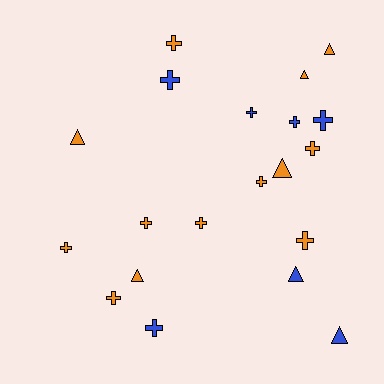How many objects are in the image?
There are 20 objects.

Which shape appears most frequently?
Cross, with 13 objects.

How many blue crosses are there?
There are 5 blue crosses.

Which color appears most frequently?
Orange, with 13 objects.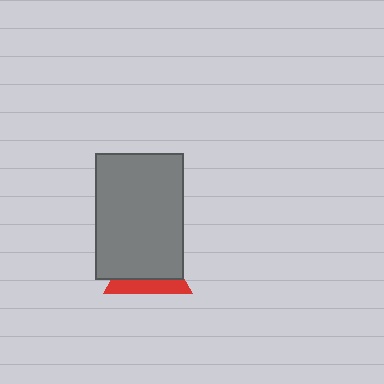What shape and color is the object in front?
The object in front is a gray rectangle.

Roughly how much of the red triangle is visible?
A small part of it is visible (roughly 33%).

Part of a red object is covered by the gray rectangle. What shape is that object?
It is a triangle.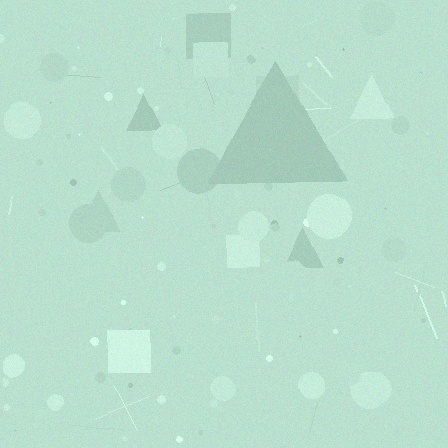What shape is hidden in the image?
A triangle is hidden in the image.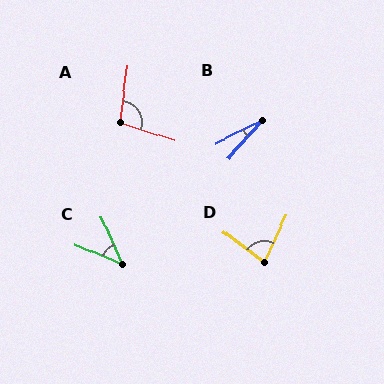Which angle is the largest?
A, at approximately 101 degrees.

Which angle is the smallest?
B, at approximately 22 degrees.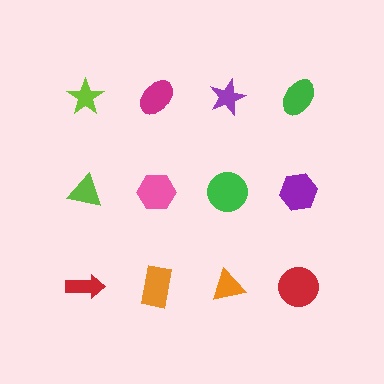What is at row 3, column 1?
A red arrow.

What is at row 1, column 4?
A green ellipse.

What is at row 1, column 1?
A lime star.